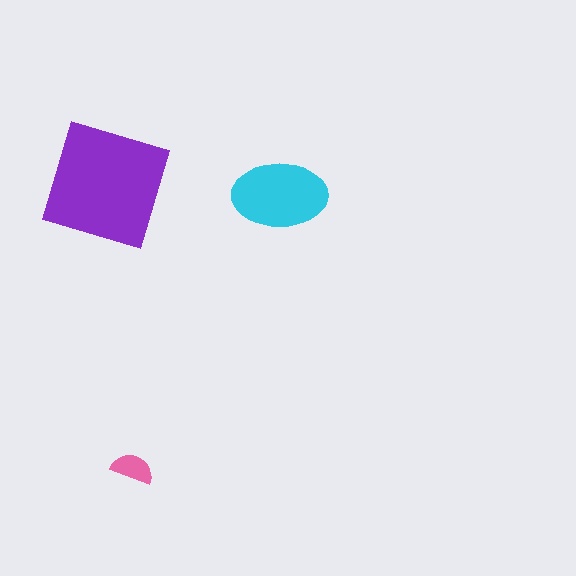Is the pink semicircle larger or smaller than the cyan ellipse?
Smaller.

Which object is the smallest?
The pink semicircle.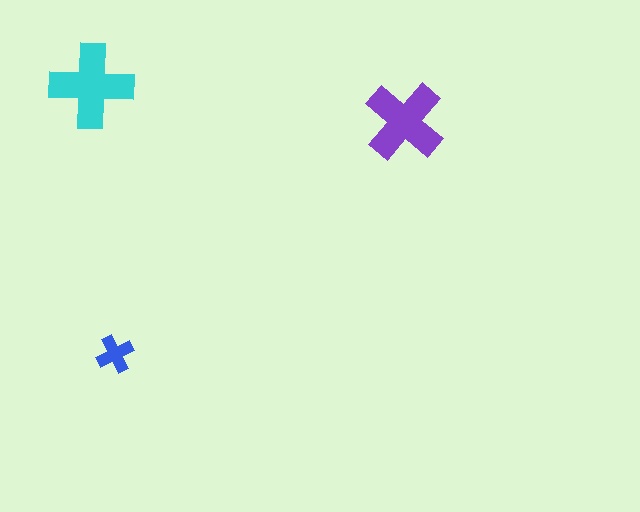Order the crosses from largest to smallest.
the cyan one, the purple one, the blue one.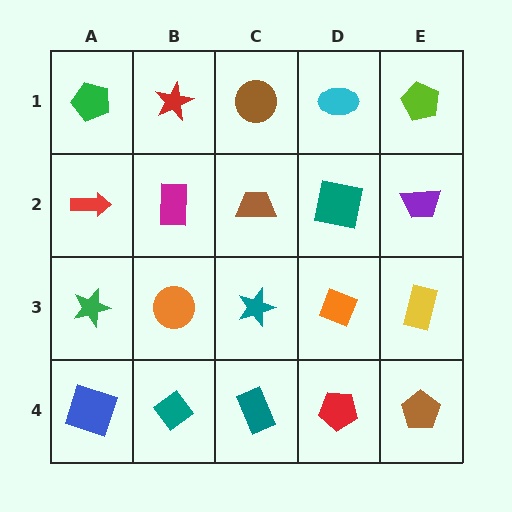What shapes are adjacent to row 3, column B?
A magenta rectangle (row 2, column B), a teal diamond (row 4, column B), a green star (row 3, column A), a teal star (row 3, column C).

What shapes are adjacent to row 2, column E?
A lime pentagon (row 1, column E), a yellow rectangle (row 3, column E), a teal square (row 2, column D).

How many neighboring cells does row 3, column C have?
4.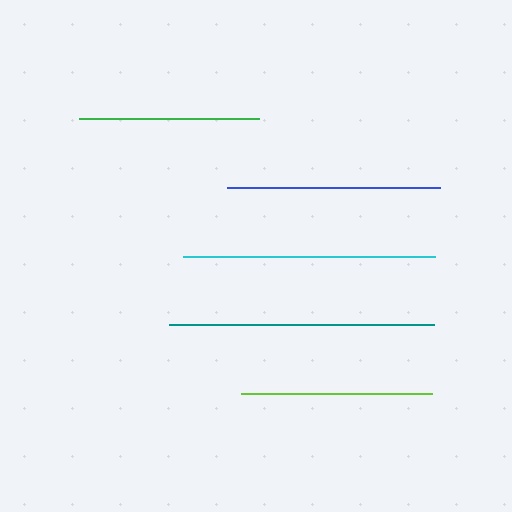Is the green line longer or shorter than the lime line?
The lime line is longer than the green line.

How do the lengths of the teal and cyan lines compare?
The teal and cyan lines are approximately the same length.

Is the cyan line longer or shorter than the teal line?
The teal line is longer than the cyan line.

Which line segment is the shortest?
The green line is the shortest at approximately 181 pixels.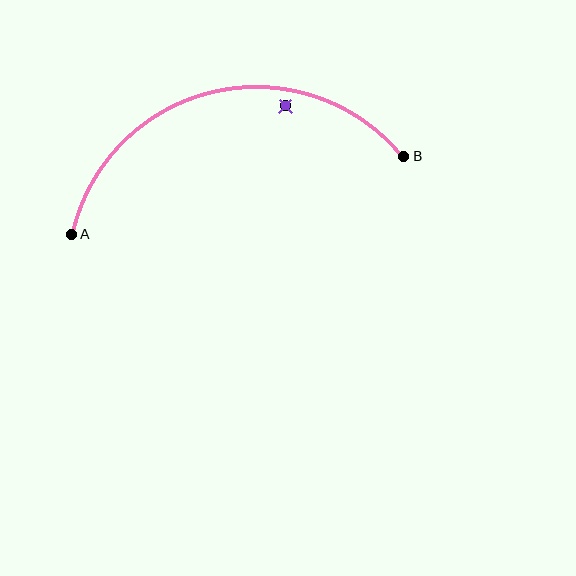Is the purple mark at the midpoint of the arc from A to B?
No — the purple mark does not lie on the arc at all. It sits slightly inside the curve.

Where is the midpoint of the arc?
The arc midpoint is the point on the curve farthest from the straight line joining A and B. It sits above that line.